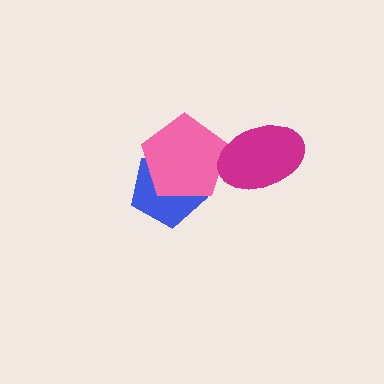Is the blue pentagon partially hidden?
Yes, it is partially covered by another shape.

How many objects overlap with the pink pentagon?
2 objects overlap with the pink pentagon.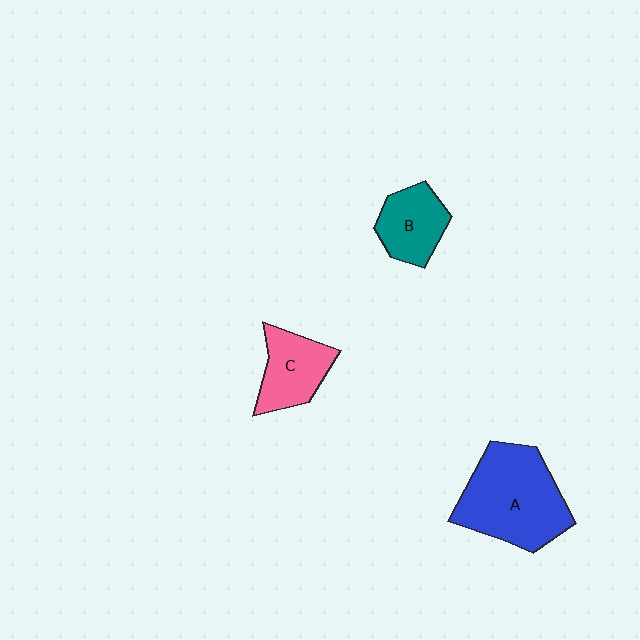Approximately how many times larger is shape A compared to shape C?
Approximately 1.9 times.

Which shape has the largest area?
Shape A (blue).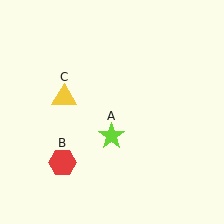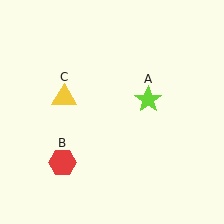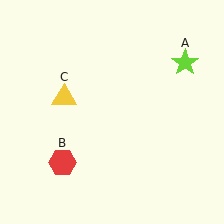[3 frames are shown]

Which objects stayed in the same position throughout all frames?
Red hexagon (object B) and yellow triangle (object C) remained stationary.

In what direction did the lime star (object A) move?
The lime star (object A) moved up and to the right.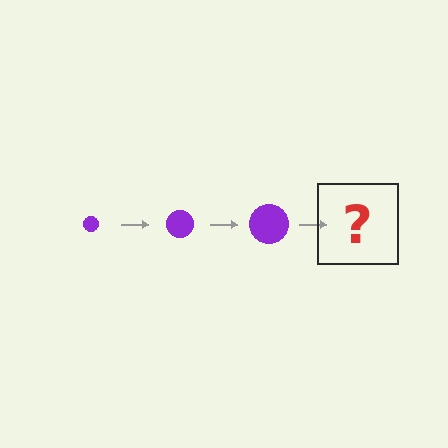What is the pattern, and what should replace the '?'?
The pattern is that the circle gets progressively larger each step. The '?' should be a purple circle, larger than the previous one.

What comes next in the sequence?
The next element should be a purple circle, larger than the previous one.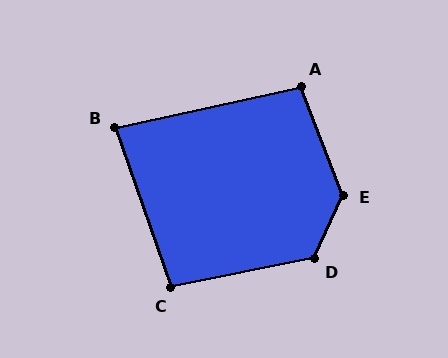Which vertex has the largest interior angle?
E, at approximately 134 degrees.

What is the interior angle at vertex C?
Approximately 98 degrees (obtuse).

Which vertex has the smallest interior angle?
B, at approximately 83 degrees.